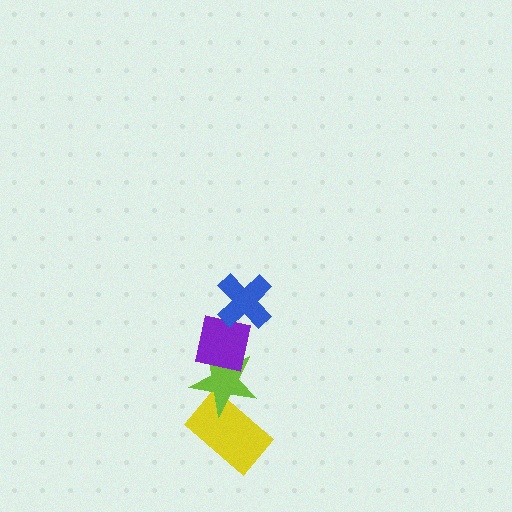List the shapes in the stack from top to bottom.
From top to bottom: the blue cross, the purple square, the lime star, the yellow rectangle.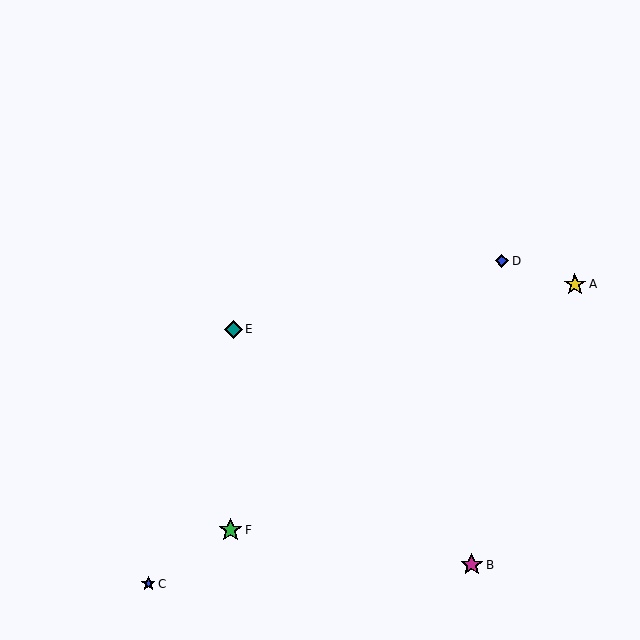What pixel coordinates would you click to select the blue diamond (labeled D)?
Click at (502, 261) to select the blue diamond D.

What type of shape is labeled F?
Shape F is a green star.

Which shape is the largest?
The green star (labeled F) is the largest.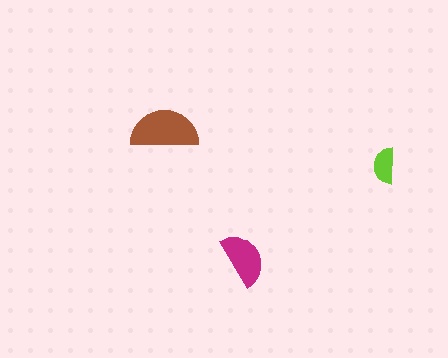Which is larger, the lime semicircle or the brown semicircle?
The brown one.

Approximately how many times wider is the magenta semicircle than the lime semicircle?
About 1.5 times wider.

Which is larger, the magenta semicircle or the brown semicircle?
The brown one.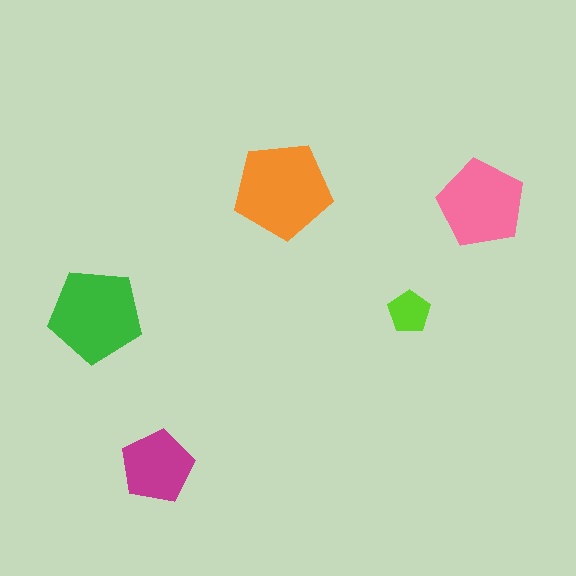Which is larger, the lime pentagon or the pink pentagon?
The pink one.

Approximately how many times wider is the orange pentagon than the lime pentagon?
About 2.5 times wider.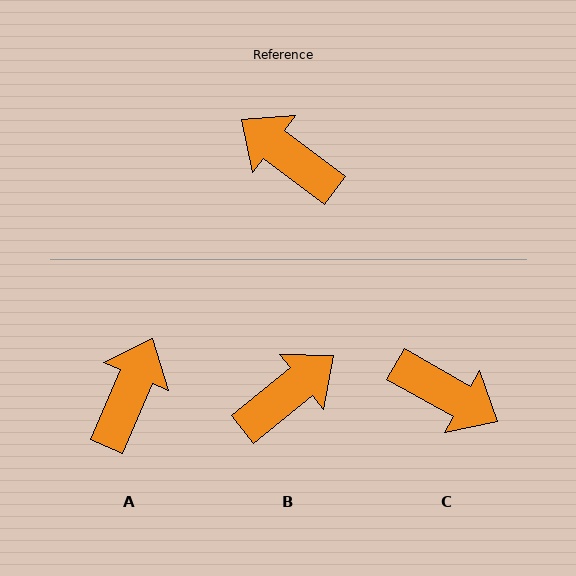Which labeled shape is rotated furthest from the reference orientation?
C, about 172 degrees away.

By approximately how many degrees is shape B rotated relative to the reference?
Approximately 104 degrees clockwise.